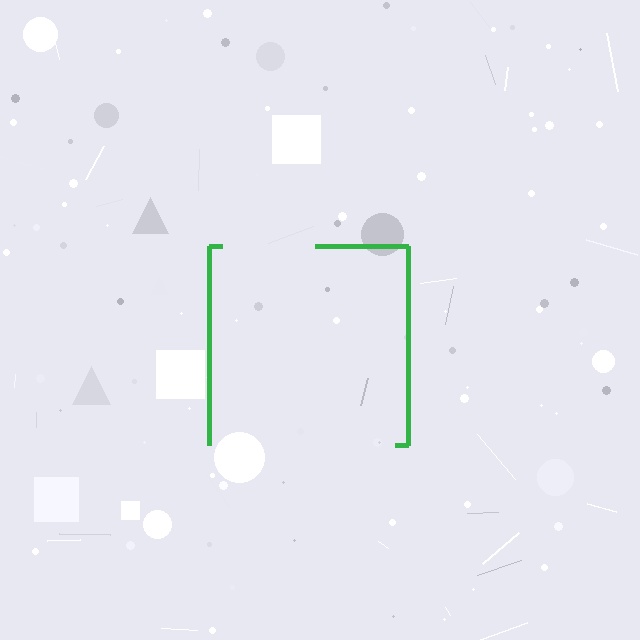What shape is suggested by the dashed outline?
The dashed outline suggests a square.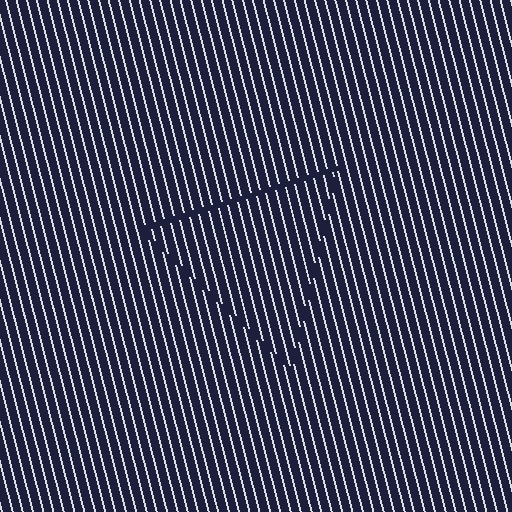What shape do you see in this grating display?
An illusory triangle. The interior of the shape contains the same grating, shifted by half a period — the contour is defined by the phase discontinuity where line-ends from the inner and outer gratings abut.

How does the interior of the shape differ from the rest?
The interior of the shape contains the same grating, shifted by half a period — the contour is defined by the phase discontinuity where line-ends from the inner and outer gratings abut.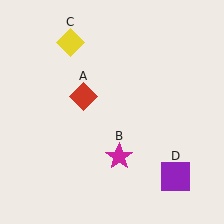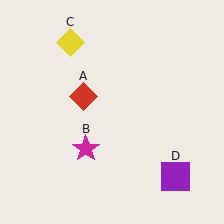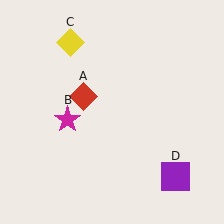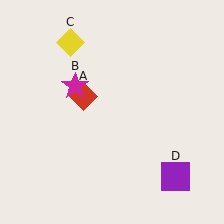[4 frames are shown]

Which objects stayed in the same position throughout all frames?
Red diamond (object A) and yellow diamond (object C) and purple square (object D) remained stationary.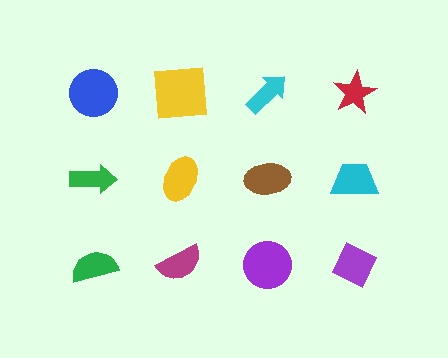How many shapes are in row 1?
4 shapes.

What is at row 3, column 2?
A magenta semicircle.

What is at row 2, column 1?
A green arrow.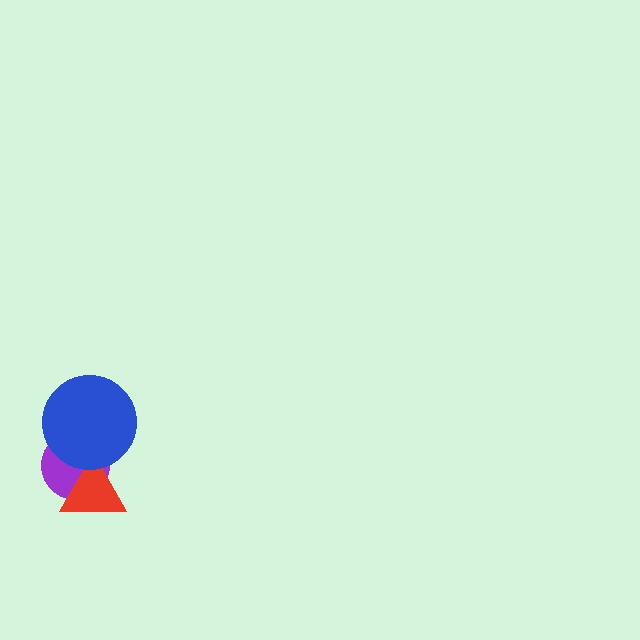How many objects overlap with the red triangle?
2 objects overlap with the red triangle.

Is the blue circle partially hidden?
No, no other shape covers it.